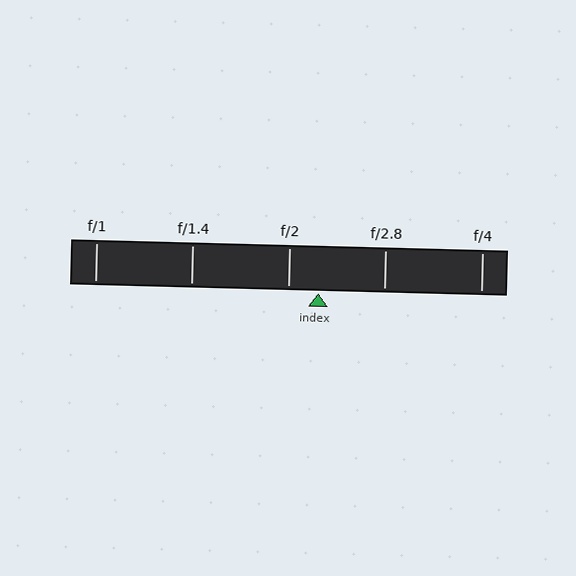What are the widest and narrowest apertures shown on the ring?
The widest aperture shown is f/1 and the narrowest is f/4.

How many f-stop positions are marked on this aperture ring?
There are 5 f-stop positions marked.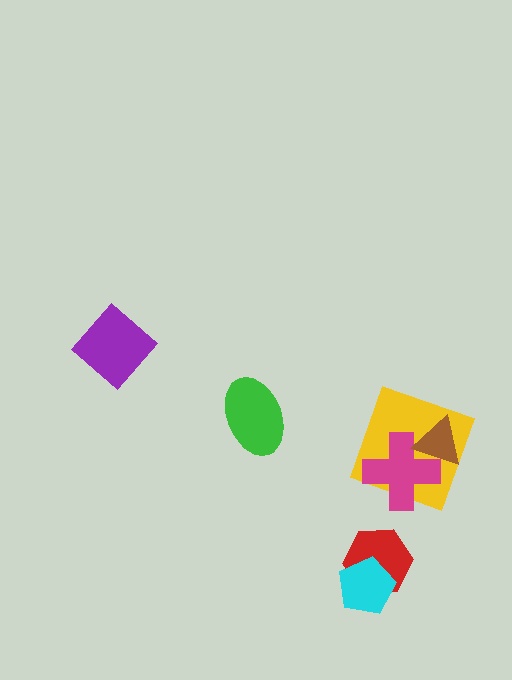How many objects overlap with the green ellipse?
0 objects overlap with the green ellipse.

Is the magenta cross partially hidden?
Yes, it is partially covered by another shape.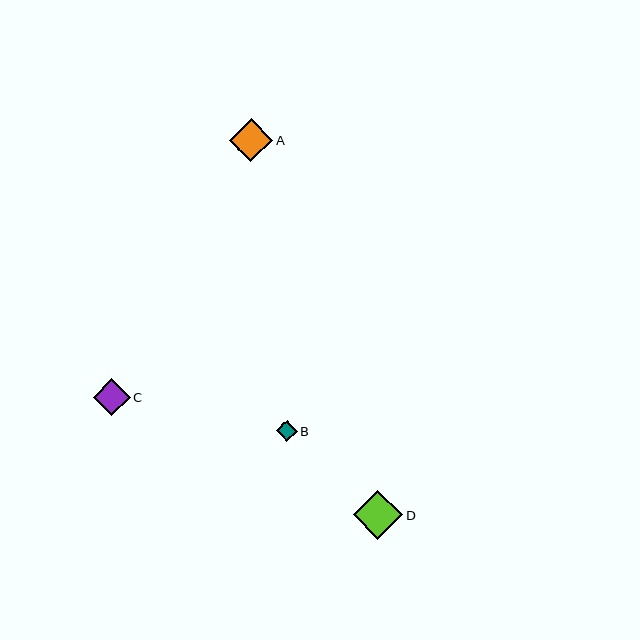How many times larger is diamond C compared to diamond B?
Diamond C is approximately 1.8 times the size of diamond B.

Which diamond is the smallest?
Diamond B is the smallest with a size of approximately 21 pixels.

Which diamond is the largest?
Diamond D is the largest with a size of approximately 49 pixels.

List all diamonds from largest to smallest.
From largest to smallest: D, A, C, B.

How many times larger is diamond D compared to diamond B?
Diamond D is approximately 2.3 times the size of diamond B.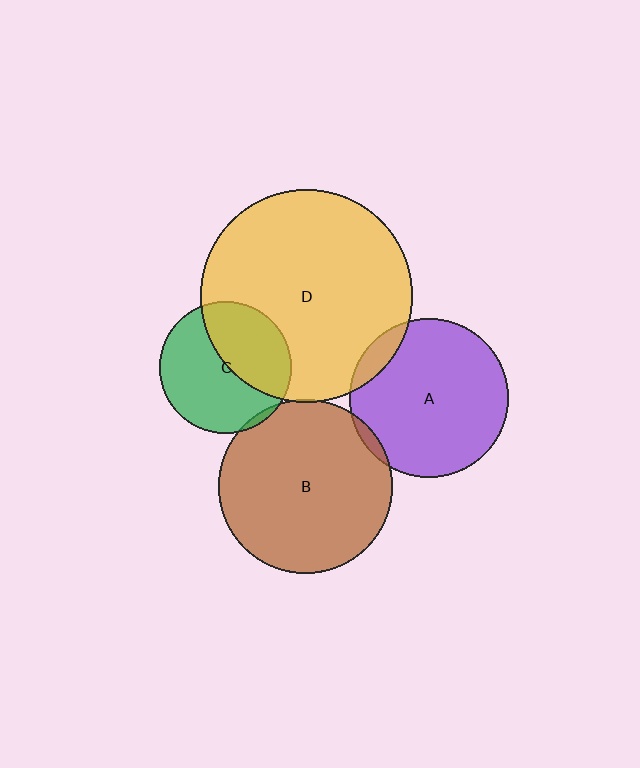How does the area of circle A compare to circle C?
Approximately 1.5 times.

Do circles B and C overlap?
Yes.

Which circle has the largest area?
Circle D (yellow).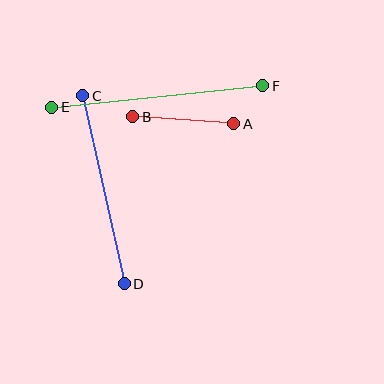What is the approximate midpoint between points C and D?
The midpoint is at approximately (103, 190) pixels.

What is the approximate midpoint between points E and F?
The midpoint is at approximately (157, 96) pixels.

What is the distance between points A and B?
The distance is approximately 101 pixels.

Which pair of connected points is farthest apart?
Points E and F are farthest apart.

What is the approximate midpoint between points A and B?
The midpoint is at approximately (183, 120) pixels.